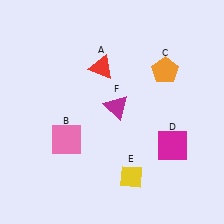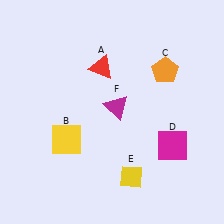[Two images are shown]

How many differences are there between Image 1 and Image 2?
There is 1 difference between the two images.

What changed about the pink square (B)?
In Image 1, B is pink. In Image 2, it changed to yellow.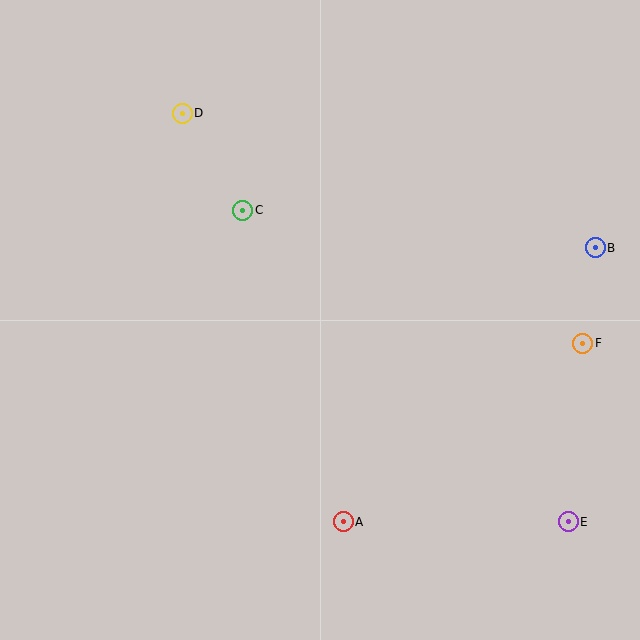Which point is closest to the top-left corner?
Point D is closest to the top-left corner.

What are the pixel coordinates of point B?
Point B is at (595, 248).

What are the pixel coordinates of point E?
Point E is at (568, 522).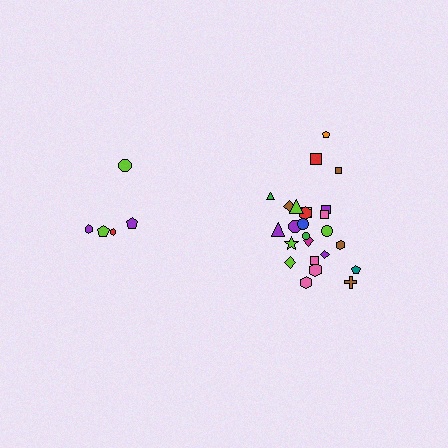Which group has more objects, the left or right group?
The right group.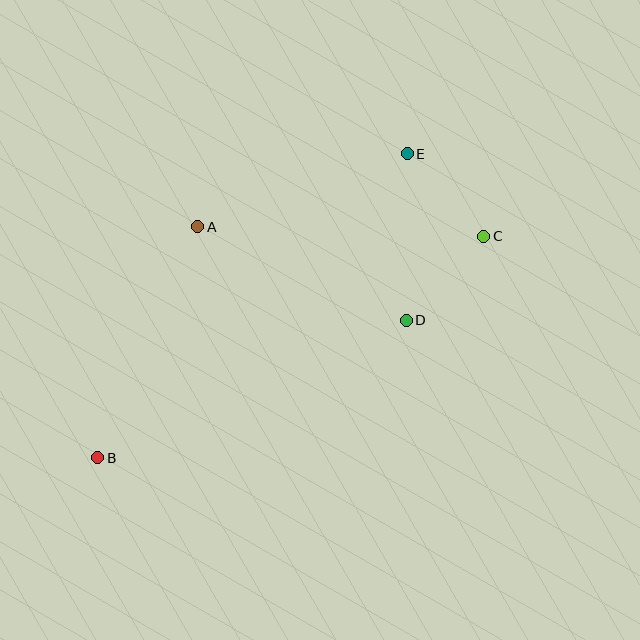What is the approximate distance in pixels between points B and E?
The distance between B and E is approximately 434 pixels.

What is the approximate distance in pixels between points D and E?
The distance between D and E is approximately 166 pixels.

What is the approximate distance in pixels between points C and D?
The distance between C and D is approximately 115 pixels.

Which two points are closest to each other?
Points C and E are closest to each other.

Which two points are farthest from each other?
Points B and C are farthest from each other.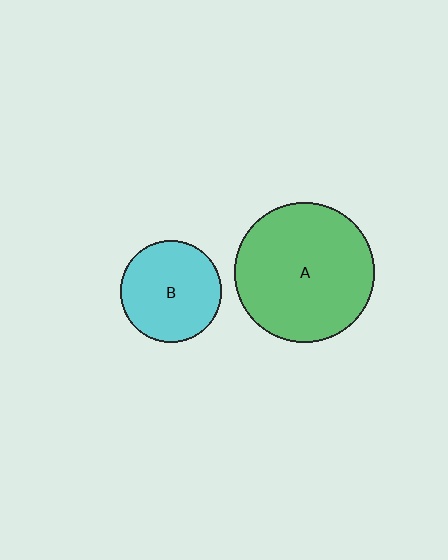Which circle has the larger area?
Circle A (green).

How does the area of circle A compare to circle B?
Approximately 1.9 times.